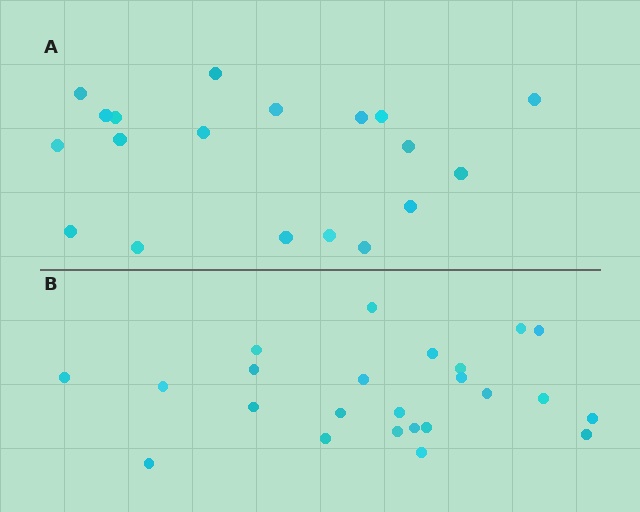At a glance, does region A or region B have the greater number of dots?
Region B (the bottom region) has more dots.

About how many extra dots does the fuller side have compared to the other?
Region B has about 5 more dots than region A.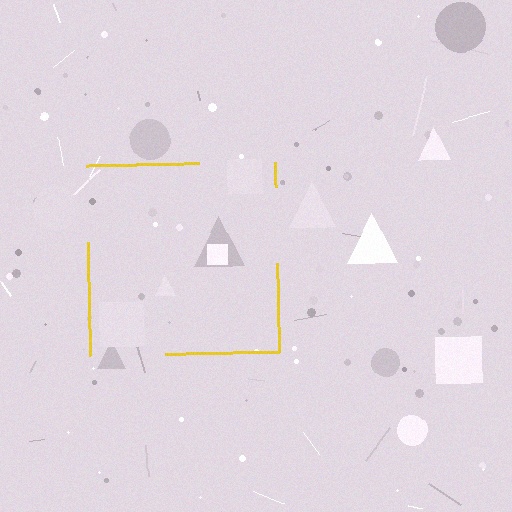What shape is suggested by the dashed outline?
The dashed outline suggests a square.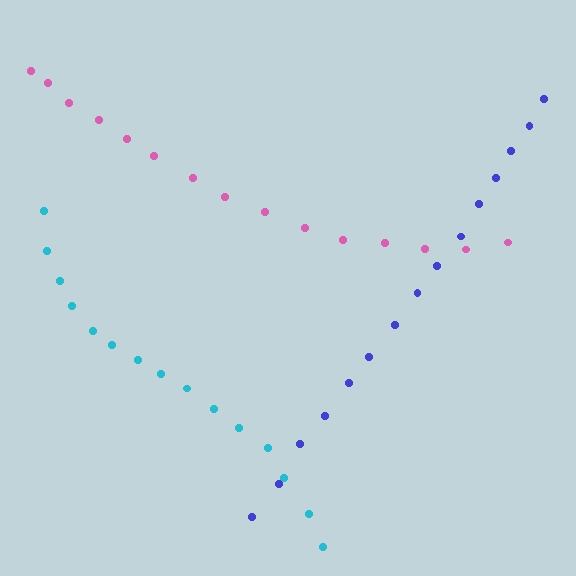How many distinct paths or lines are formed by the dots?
There are 3 distinct paths.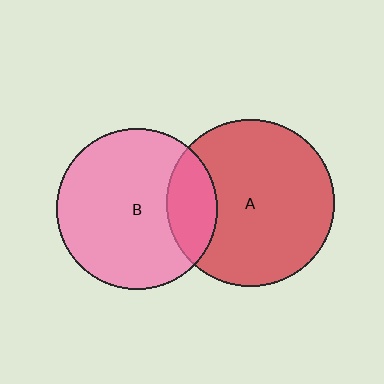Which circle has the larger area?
Circle A (red).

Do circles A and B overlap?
Yes.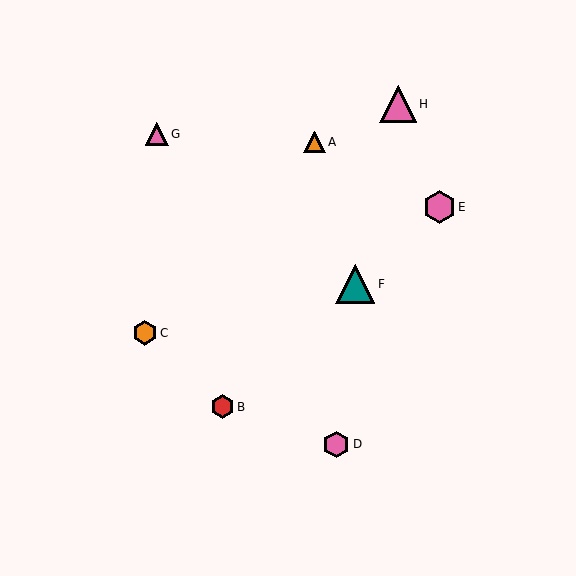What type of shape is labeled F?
Shape F is a teal triangle.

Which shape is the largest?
The teal triangle (labeled F) is the largest.